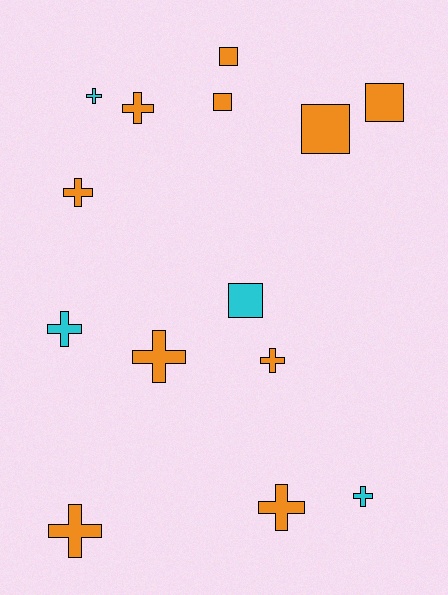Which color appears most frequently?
Orange, with 10 objects.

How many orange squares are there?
There are 4 orange squares.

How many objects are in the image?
There are 14 objects.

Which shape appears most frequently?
Cross, with 9 objects.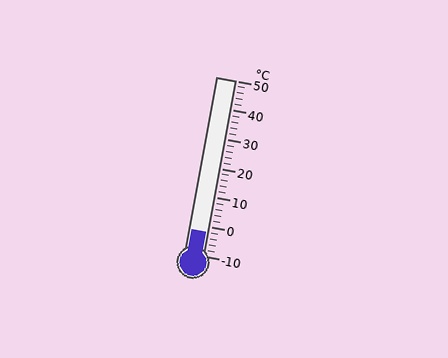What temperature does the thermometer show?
The thermometer shows approximately -2°C.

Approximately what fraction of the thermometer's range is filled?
The thermometer is filled to approximately 15% of its range.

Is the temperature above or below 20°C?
The temperature is below 20°C.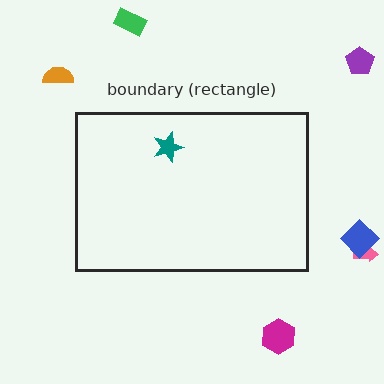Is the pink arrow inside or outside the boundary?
Outside.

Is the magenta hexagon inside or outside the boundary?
Outside.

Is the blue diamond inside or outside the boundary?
Outside.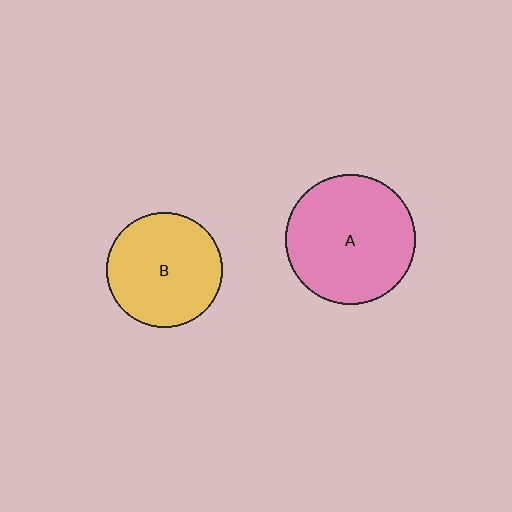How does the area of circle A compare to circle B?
Approximately 1.3 times.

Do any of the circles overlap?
No, none of the circles overlap.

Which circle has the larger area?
Circle A (pink).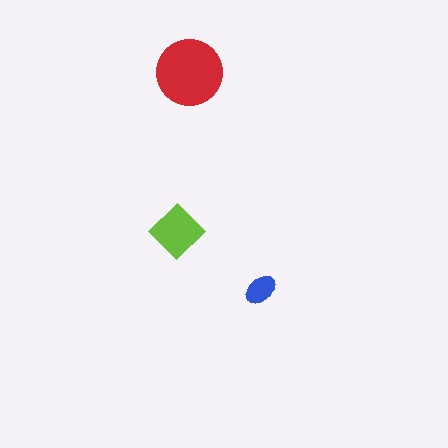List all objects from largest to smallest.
The red circle, the lime diamond, the blue ellipse.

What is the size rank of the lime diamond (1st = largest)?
2nd.